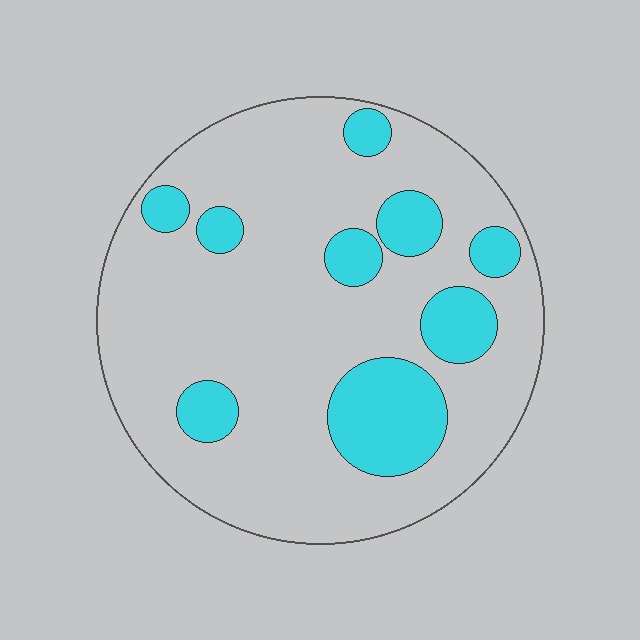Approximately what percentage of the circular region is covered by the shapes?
Approximately 20%.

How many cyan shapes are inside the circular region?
9.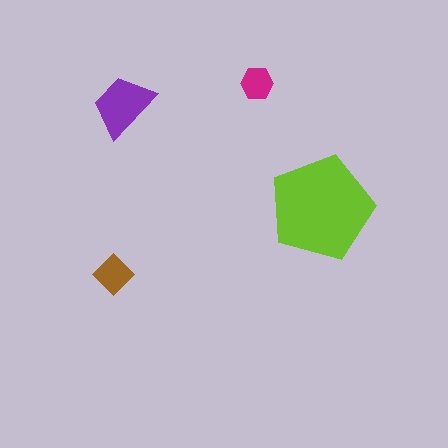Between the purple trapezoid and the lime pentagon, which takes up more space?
The lime pentagon.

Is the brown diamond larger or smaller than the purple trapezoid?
Smaller.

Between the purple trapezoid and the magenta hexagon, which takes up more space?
The purple trapezoid.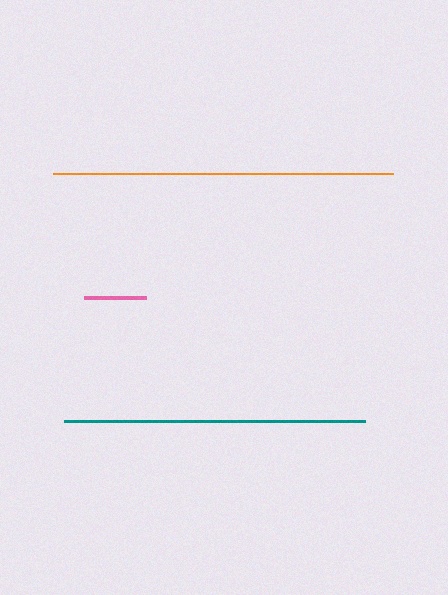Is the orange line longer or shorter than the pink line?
The orange line is longer than the pink line.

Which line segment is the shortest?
The pink line is the shortest at approximately 63 pixels.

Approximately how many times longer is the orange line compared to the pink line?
The orange line is approximately 5.4 times the length of the pink line.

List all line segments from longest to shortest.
From longest to shortest: orange, teal, pink.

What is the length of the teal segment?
The teal segment is approximately 301 pixels long.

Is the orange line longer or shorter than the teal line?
The orange line is longer than the teal line.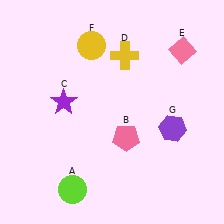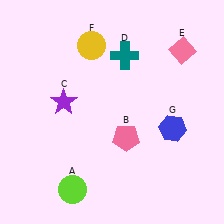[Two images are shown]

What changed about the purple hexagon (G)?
In Image 1, G is purple. In Image 2, it changed to blue.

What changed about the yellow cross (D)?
In Image 1, D is yellow. In Image 2, it changed to teal.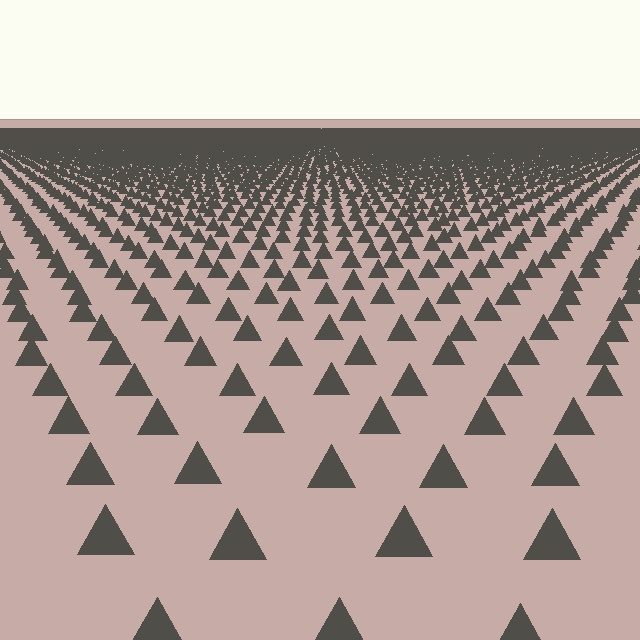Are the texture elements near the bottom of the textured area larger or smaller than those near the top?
Larger. Near the bottom, elements are closer to the viewer and appear at a bigger on-screen size.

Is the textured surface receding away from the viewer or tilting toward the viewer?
The surface is receding away from the viewer. Texture elements get smaller and denser toward the top.